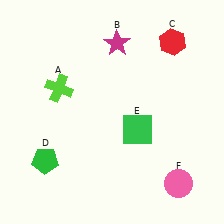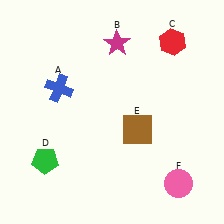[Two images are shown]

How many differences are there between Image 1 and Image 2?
There are 2 differences between the two images.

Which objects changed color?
A changed from lime to blue. E changed from green to brown.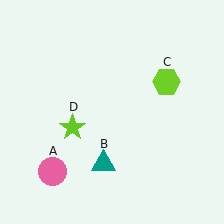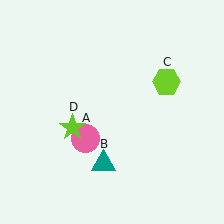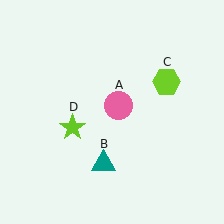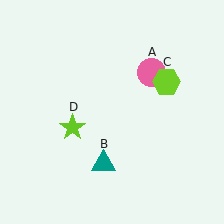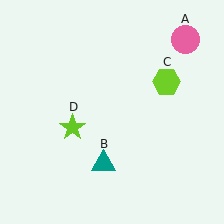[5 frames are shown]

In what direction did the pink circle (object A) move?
The pink circle (object A) moved up and to the right.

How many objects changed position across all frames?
1 object changed position: pink circle (object A).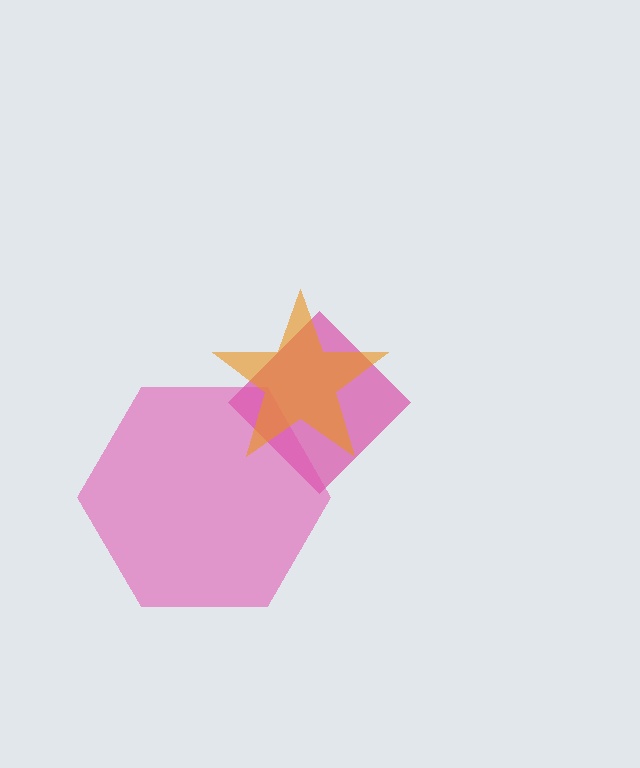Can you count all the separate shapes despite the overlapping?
Yes, there are 3 separate shapes.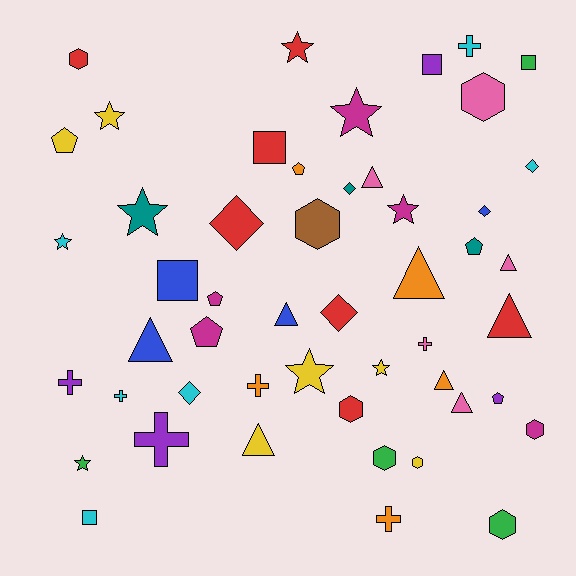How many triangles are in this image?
There are 9 triangles.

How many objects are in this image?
There are 50 objects.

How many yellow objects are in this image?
There are 6 yellow objects.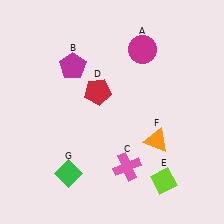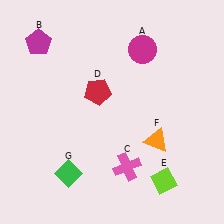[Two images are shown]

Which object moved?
The magenta pentagon (B) moved left.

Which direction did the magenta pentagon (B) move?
The magenta pentagon (B) moved left.